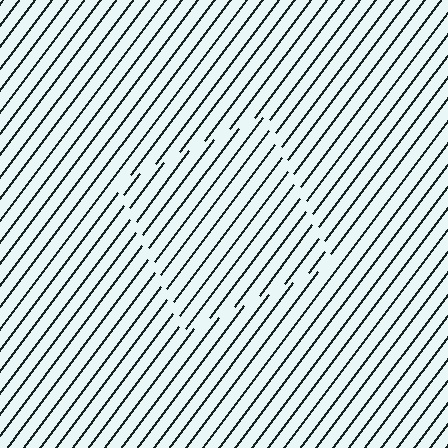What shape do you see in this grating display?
An illusory square. The interior of the shape contains the same grating, shifted by half a period — the contour is defined by the phase discontinuity where line-ends from the inner and outer gratings abut.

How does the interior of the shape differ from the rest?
The interior of the shape contains the same grating, shifted by half a period — the contour is defined by the phase discontinuity where line-ends from the inner and outer gratings abut.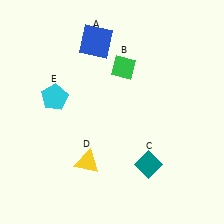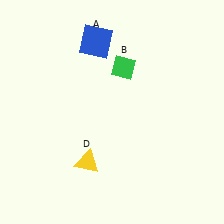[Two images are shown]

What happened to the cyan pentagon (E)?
The cyan pentagon (E) was removed in Image 2. It was in the top-left area of Image 1.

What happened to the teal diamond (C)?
The teal diamond (C) was removed in Image 2. It was in the bottom-right area of Image 1.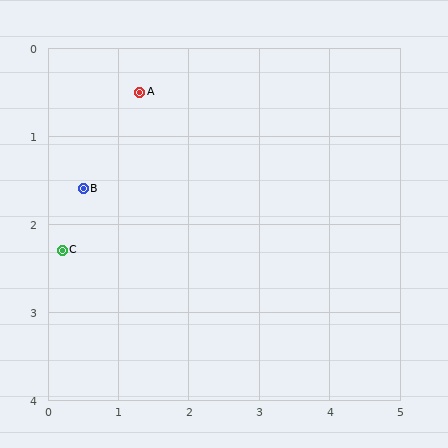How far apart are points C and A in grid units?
Points C and A are about 2.1 grid units apart.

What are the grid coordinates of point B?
Point B is at approximately (0.5, 1.6).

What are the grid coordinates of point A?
Point A is at approximately (1.3, 0.5).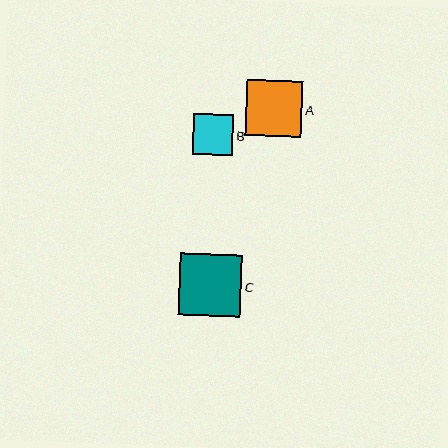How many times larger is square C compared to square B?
Square C is approximately 1.5 times the size of square B.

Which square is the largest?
Square C is the largest with a size of approximately 62 pixels.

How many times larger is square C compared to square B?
Square C is approximately 1.5 times the size of square B.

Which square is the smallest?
Square B is the smallest with a size of approximately 41 pixels.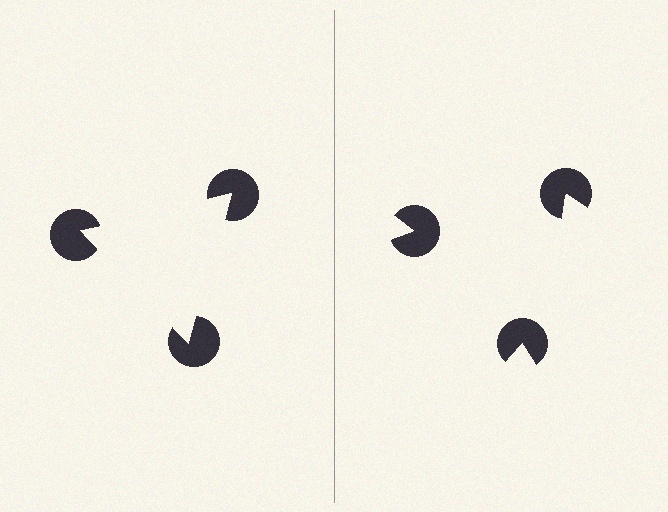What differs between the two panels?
The pac-man discs are positioned identically on both sides; only the wedge orientations differ. On the left they align to a triangle; on the right they are misaligned.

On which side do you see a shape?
An illusory triangle appears on the left side. On the right side the wedge cuts are rotated, so no coherent shape forms.